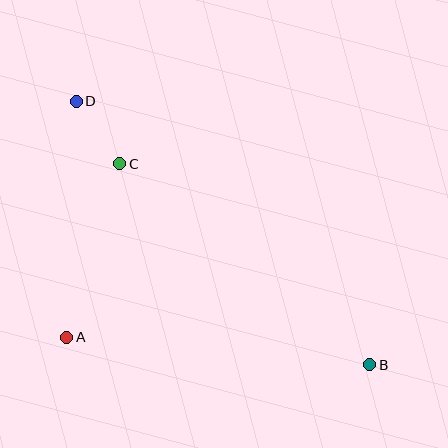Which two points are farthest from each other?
Points B and D are farthest from each other.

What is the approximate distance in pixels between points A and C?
The distance between A and C is approximately 181 pixels.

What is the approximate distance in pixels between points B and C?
The distance between B and C is approximately 321 pixels.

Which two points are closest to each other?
Points C and D are closest to each other.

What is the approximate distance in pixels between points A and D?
The distance between A and D is approximately 236 pixels.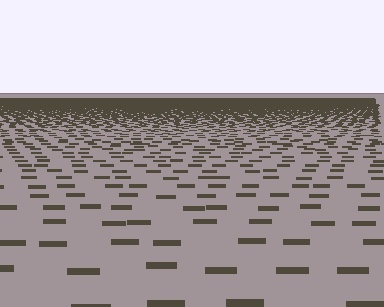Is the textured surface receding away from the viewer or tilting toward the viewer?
The surface is receding away from the viewer. Texture elements get smaller and denser toward the top.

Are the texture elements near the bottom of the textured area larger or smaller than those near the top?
Larger. Near the bottom, elements are closer to the viewer and appear at a bigger on-screen size.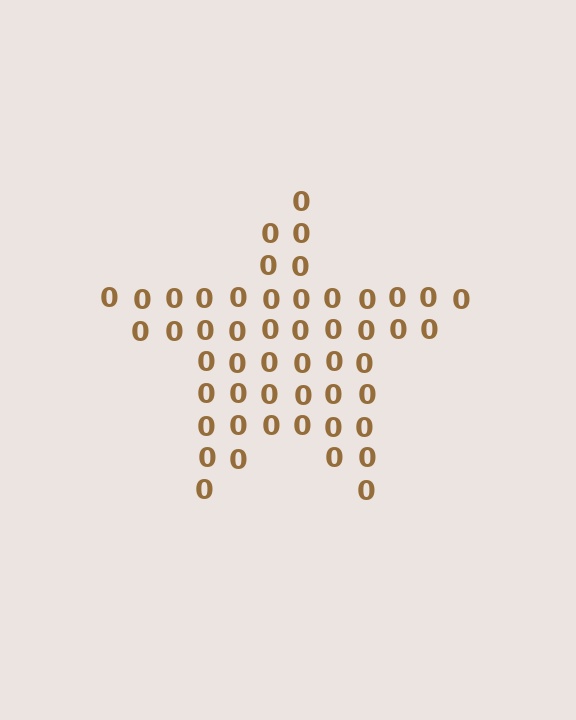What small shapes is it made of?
It is made of small digit 0's.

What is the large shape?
The large shape is a star.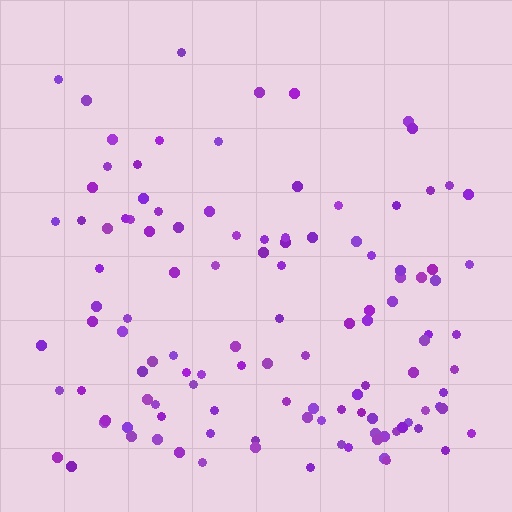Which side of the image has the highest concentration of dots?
The bottom.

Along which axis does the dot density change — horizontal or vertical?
Vertical.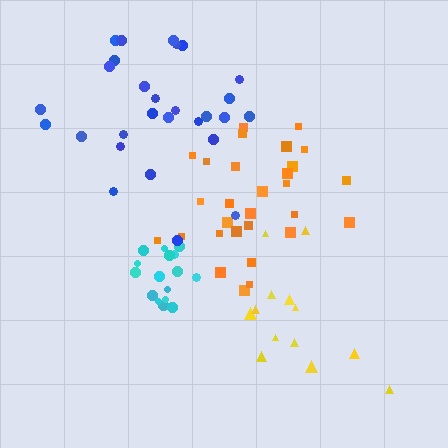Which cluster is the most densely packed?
Cyan.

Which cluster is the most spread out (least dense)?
Yellow.